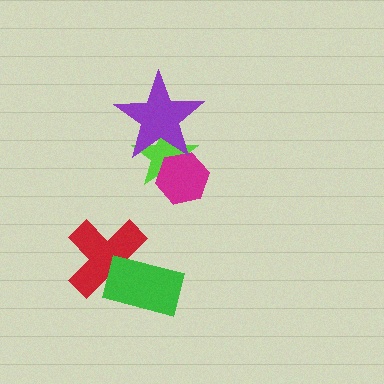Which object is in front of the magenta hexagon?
The purple star is in front of the magenta hexagon.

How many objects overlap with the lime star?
2 objects overlap with the lime star.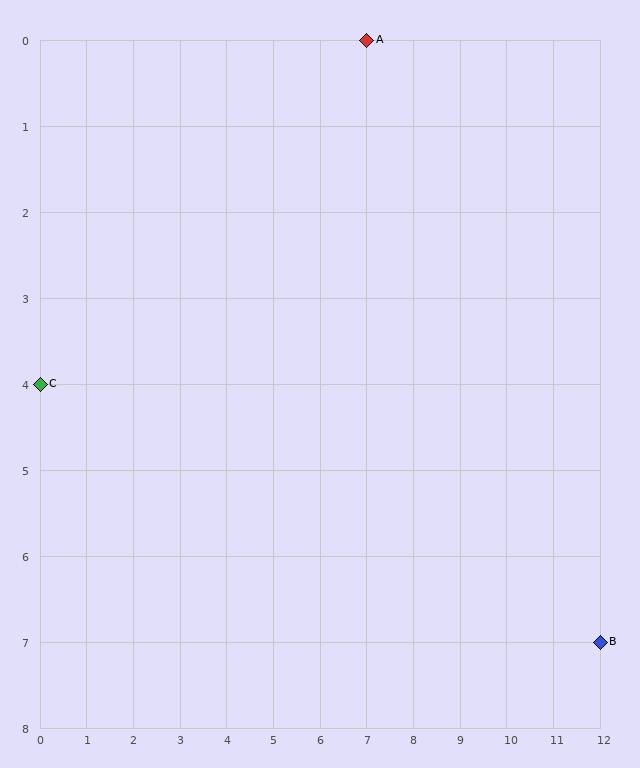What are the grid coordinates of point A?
Point A is at grid coordinates (7, 0).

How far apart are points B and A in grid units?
Points B and A are 5 columns and 7 rows apart (about 8.6 grid units diagonally).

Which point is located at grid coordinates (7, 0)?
Point A is at (7, 0).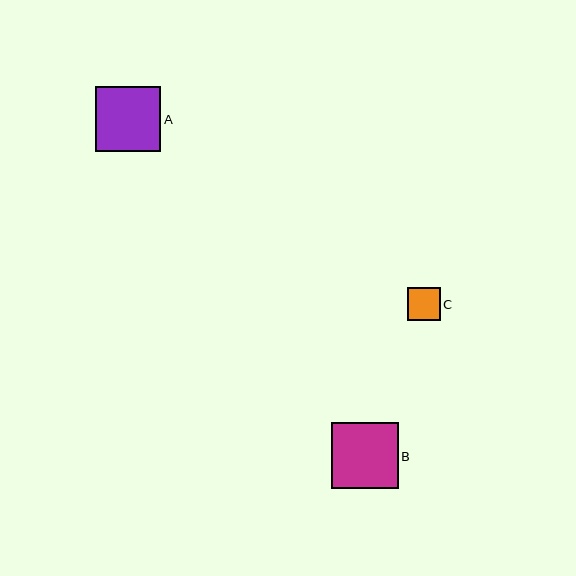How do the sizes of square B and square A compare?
Square B and square A are approximately the same size.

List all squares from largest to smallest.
From largest to smallest: B, A, C.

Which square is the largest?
Square B is the largest with a size of approximately 66 pixels.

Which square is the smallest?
Square C is the smallest with a size of approximately 33 pixels.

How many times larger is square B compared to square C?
Square B is approximately 2.0 times the size of square C.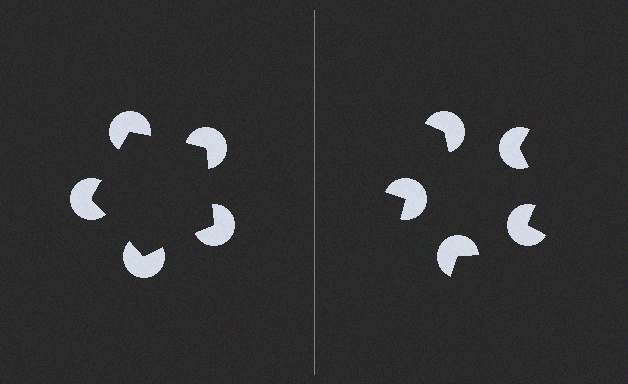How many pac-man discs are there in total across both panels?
10 — 5 on each side.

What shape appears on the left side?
An illusory pentagon.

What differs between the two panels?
The pac-man discs are positioned identically on both sides; only the wedge orientations differ. On the left they align to a pentagon; on the right they are misaligned.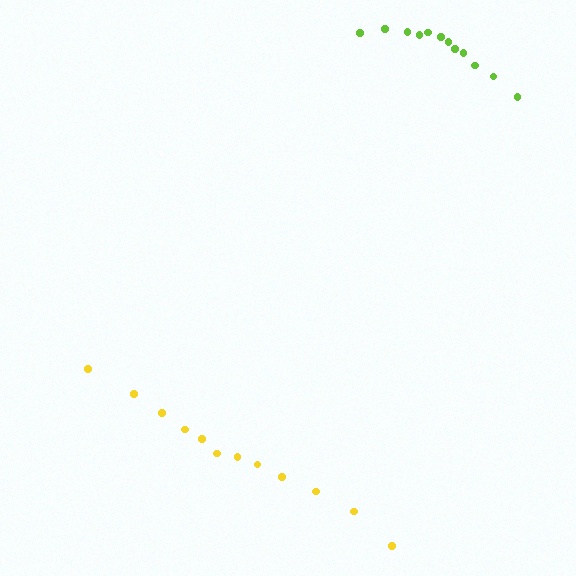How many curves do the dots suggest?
There are 2 distinct paths.